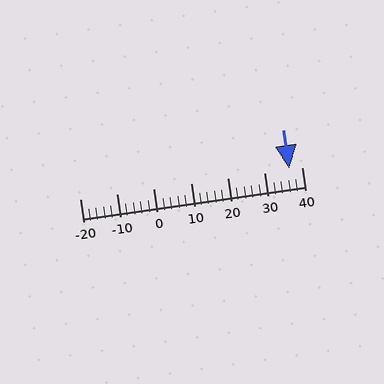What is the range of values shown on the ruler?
The ruler shows values from -20 to 40.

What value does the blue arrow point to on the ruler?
The blue arrow points to approximately 37.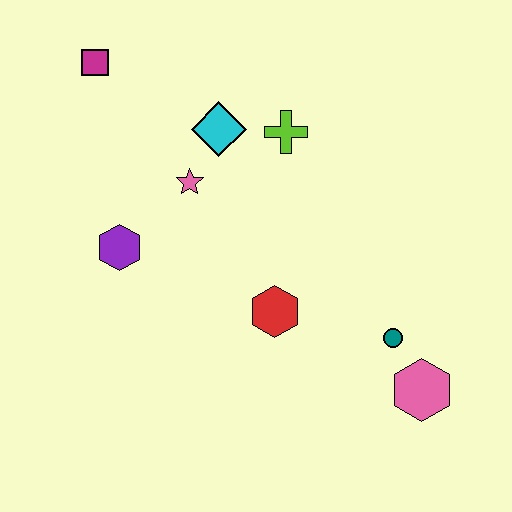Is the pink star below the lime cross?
Yes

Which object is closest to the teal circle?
The pink hexagon is closest to the teal circle.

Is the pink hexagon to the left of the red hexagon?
No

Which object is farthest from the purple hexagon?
The pink hexagon is farthest from the purple hexagon.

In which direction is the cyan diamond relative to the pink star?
The cyan diamond is above the pink star.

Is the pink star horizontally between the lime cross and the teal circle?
No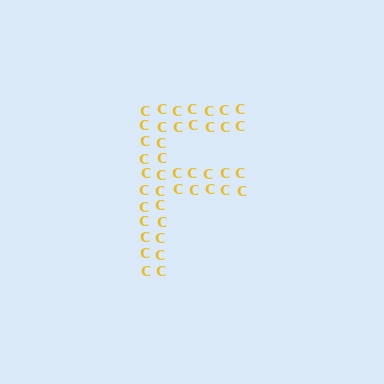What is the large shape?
The large shape is the letter F.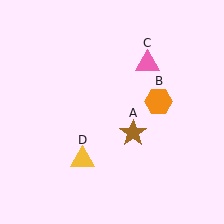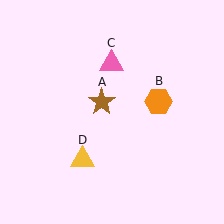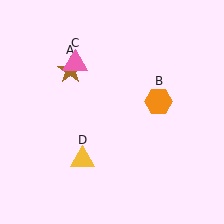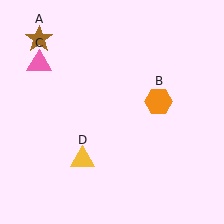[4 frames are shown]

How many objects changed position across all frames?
2 objects changed position: brown star (object A), pink triangle (object C).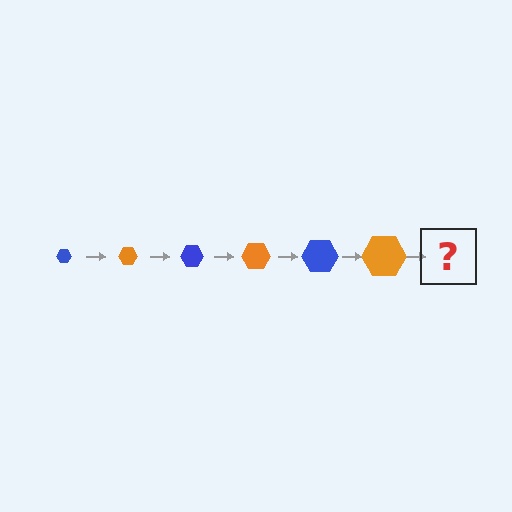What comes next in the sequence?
The next element should be a blue hexagon, larger than the previous one.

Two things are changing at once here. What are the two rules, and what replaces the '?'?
The two rules are that the hexagon grows larger each step and the color cycles through blue and orange. The '?' should be a blue hexagon, larger than the previous one.